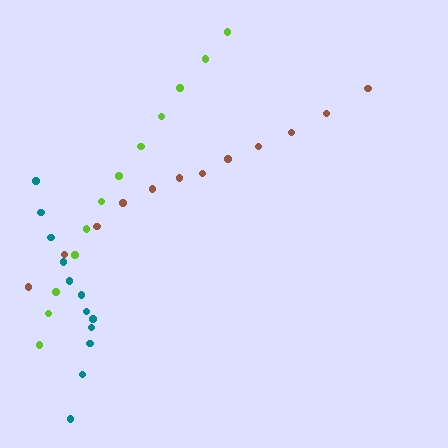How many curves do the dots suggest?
There are 3 distinct paths.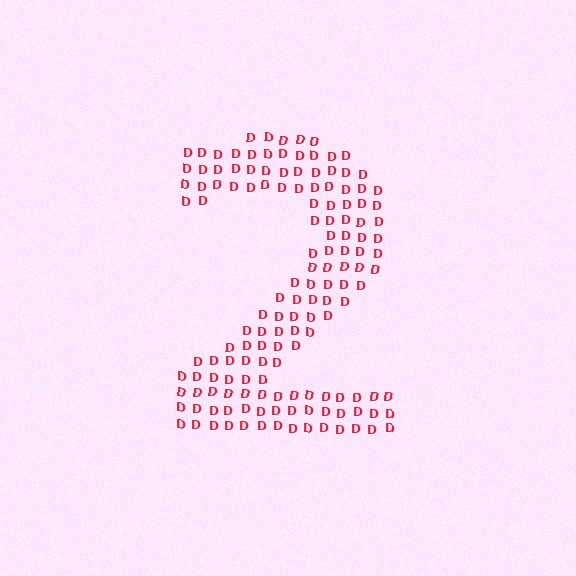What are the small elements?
The small elements are letter D's.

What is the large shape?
The large shape is the digit 2.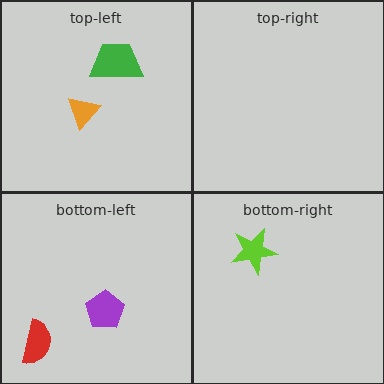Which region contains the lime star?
The bottom-right region.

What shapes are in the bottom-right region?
The lime star.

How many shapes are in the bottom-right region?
1.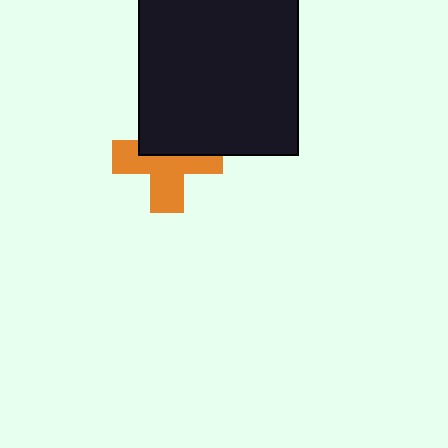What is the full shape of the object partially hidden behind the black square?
The partially hidden object is an orange cross.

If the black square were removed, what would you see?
You would see the complete orange cross.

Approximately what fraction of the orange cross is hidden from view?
Roughly 41% of the orange cross is hidden behind the black square.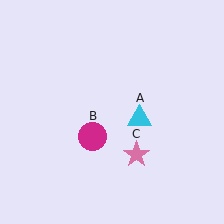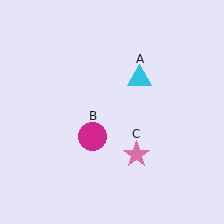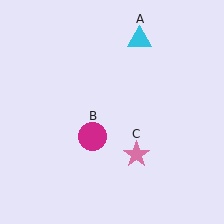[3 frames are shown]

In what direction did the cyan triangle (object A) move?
The cyan triangle (object A) moved up.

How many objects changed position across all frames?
1 object changed position: cyan triangle (object A).